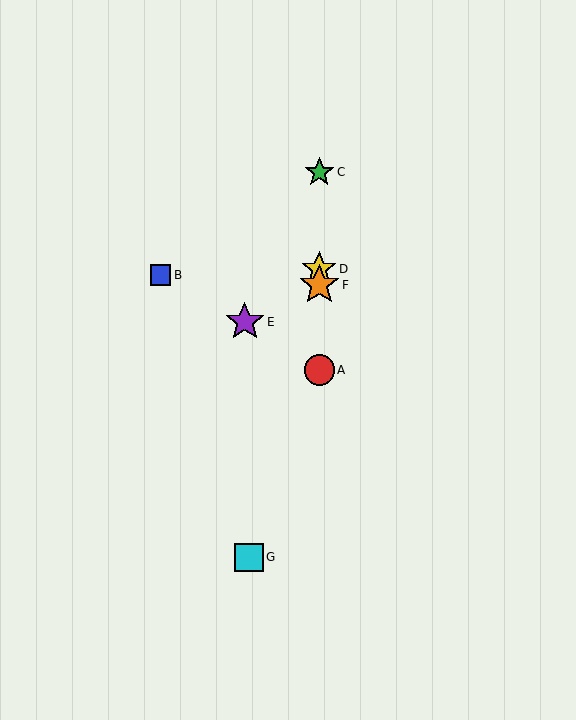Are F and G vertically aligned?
No, F is at x≈319 and G is at x≈249.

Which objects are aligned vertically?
Objects A, C, D, F are aligned vertically.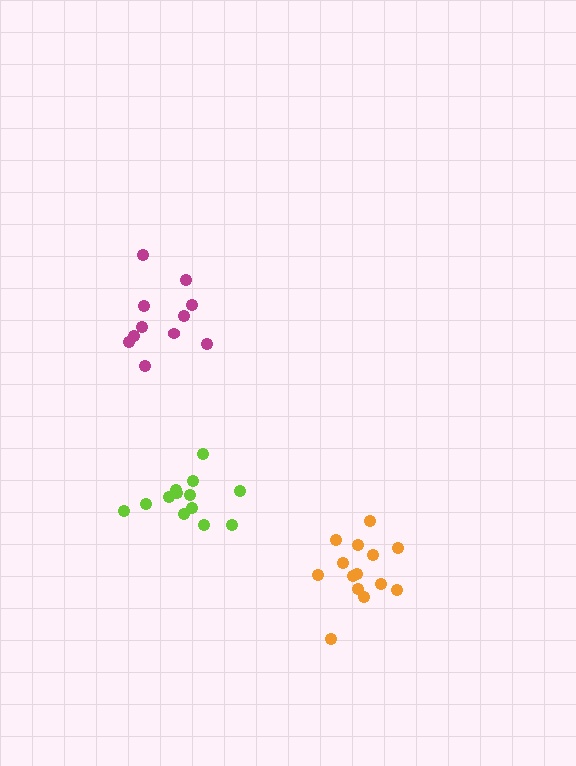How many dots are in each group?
Group 1: 13 dots, Group 2: 14 dots, Group 3: 11 dots (38 total).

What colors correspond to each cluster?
The clusters are colored: lime, orange, magenta.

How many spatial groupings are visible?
There are 3 spatial groupings.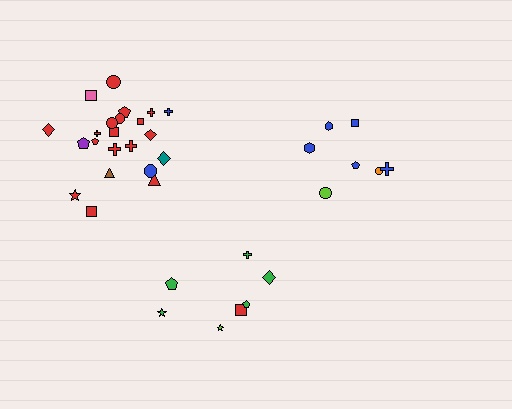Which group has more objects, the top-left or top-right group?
The top-left group.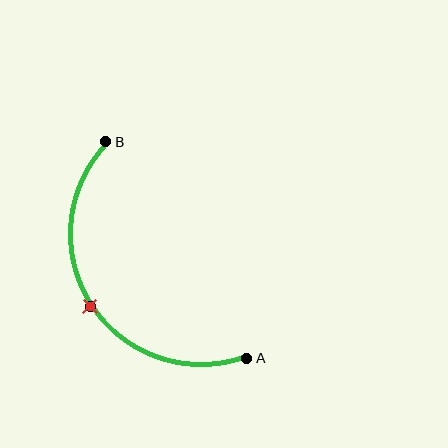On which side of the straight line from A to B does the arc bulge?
The arc bulges to the left of the straight line connecting A and B.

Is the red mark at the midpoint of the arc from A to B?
Yes. The red mark lies on the arc at equal arc-length from both A and B — it is the arc midpoint.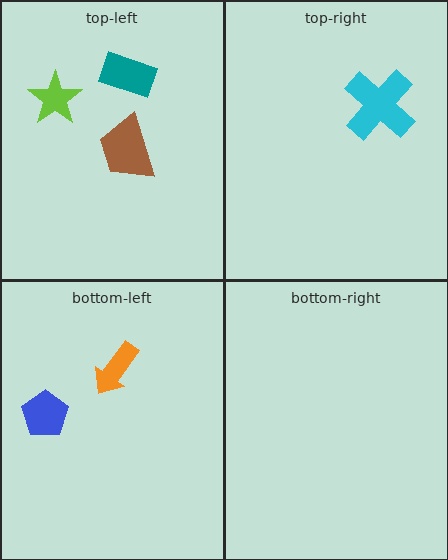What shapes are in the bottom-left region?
The orange arrow, the blue pentagon.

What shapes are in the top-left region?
The teal rectangle, the lime star, the brown trapezoid.